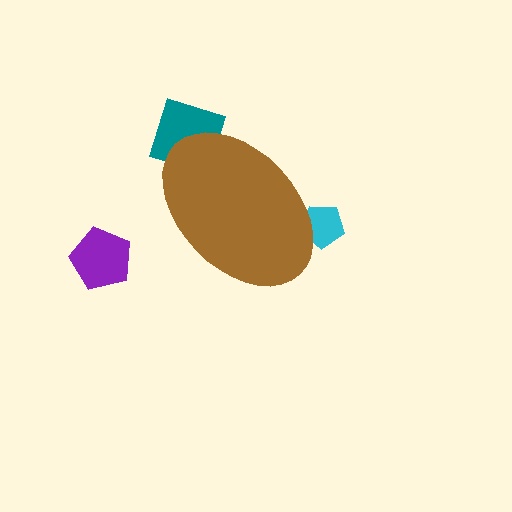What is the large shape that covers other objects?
A brown ellipse.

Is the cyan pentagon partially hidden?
Yes, the cyan pentagon is partially hidden behind the brown ellipse.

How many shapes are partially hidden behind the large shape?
2 shapes are partially hidden.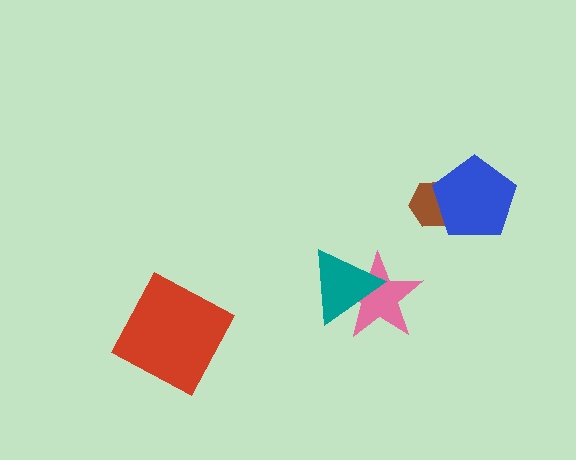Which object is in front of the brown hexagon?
The blue pentagon is in front of the brown hexagon.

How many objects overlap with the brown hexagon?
1 object overlaps with the brown hexagon.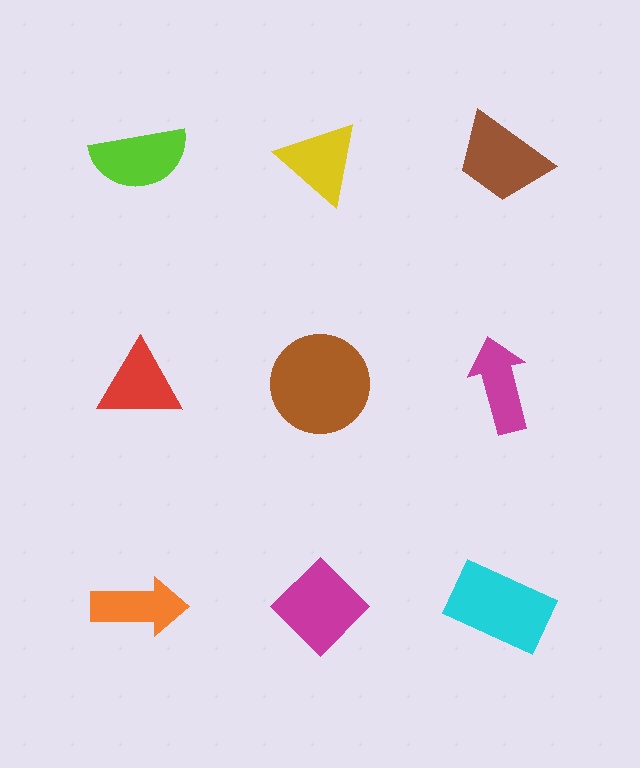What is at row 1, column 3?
A brown trapezoid.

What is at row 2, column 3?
A magenta arrow.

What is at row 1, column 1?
A lime semicircle.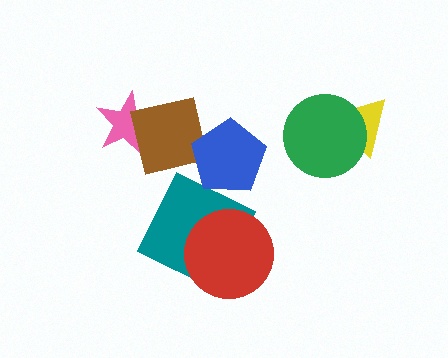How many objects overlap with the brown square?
2 objects overlap with the brown square.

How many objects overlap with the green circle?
1 object overlaps with the green circle.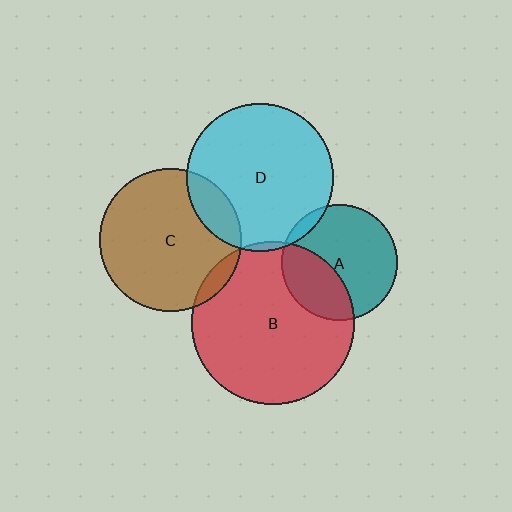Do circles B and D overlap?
Yes.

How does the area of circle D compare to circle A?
Approximately 1.6 times.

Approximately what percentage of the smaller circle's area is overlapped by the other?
Approximately 5%.